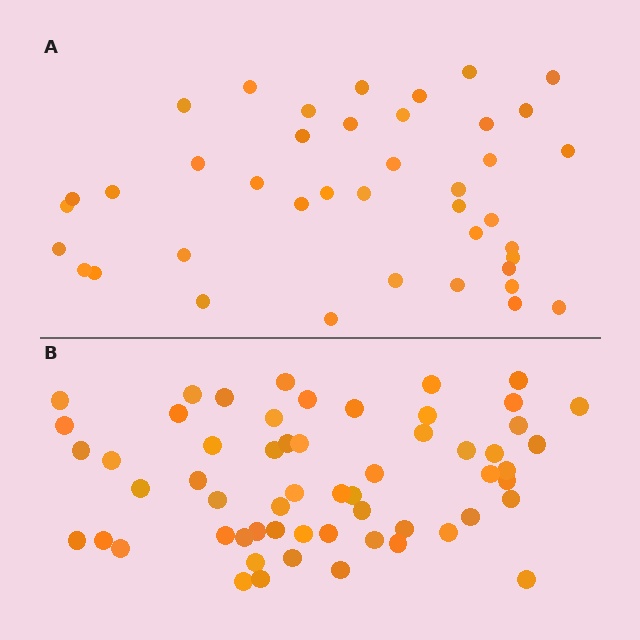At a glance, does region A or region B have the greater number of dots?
Region B (the bottom region) has more dots.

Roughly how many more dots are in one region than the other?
Region B has approximately 15 more dots than region A.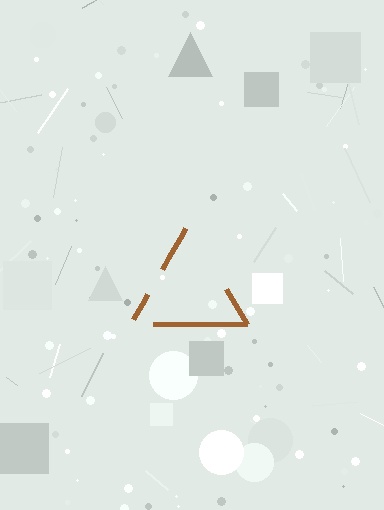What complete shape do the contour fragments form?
The contour fragments form a triangle.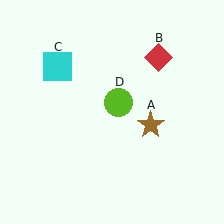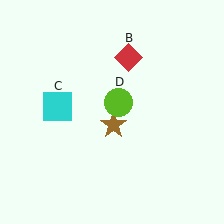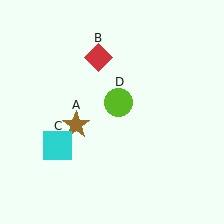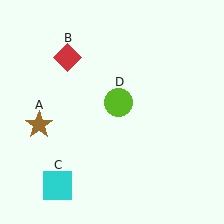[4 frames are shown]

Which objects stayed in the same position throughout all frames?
Lime circle (object D) remained stationary.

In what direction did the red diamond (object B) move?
The red diamond (object B) moved left.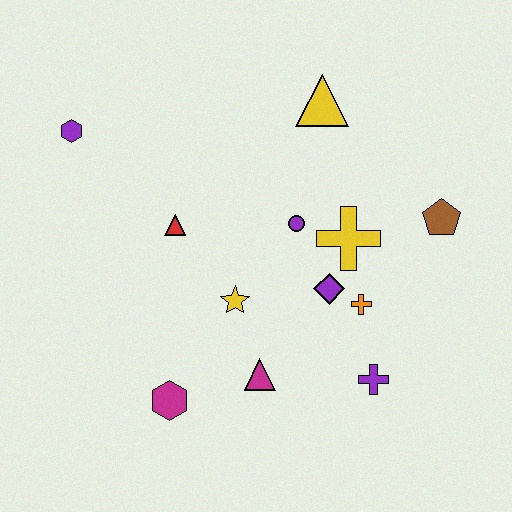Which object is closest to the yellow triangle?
The purple circle is closest to the yellow triangle.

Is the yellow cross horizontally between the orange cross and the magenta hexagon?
Yes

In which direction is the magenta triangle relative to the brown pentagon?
The magenta triangle is to the left of the brown pentagon.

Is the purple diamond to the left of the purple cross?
Yes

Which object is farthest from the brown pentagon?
The purple hexagon is farthest from the brown pentagon.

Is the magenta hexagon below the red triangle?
Yes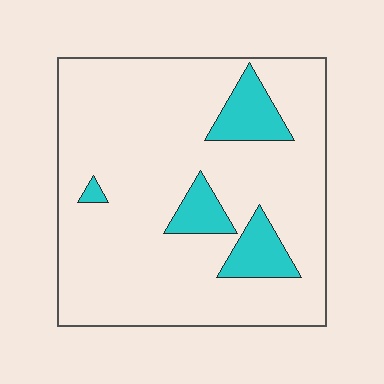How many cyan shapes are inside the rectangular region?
4.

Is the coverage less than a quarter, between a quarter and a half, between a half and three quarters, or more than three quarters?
Less than a quarter.